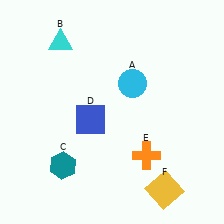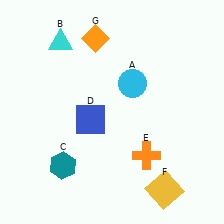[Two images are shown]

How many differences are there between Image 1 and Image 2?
There is 1 difference between the two images.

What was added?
An orange diamond (G) was added in Image 2.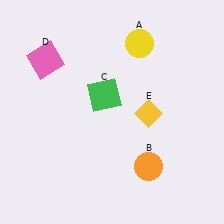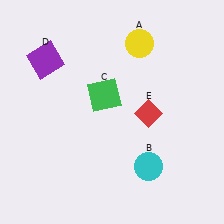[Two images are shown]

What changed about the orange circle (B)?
In Image 1, B is orange. In Image 2, it changed to cyan.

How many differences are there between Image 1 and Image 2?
There are 3 differences between the two images.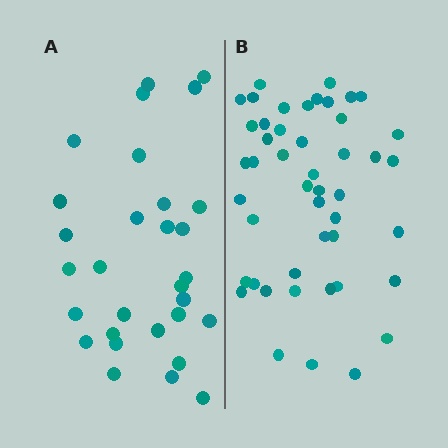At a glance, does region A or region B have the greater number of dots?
Region B (the right region) has more dots.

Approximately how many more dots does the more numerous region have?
Region B has approximately 15 more dots than region A.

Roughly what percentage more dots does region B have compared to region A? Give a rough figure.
About 55% more.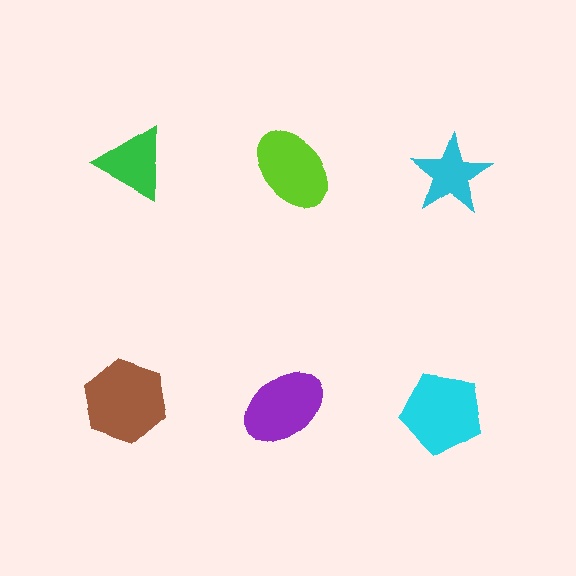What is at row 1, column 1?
A green triangle.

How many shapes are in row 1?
3 shapes.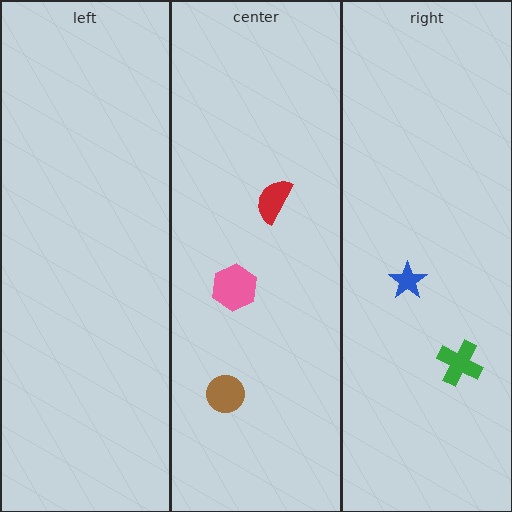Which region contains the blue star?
The right region.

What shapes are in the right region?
The green cross, the blue star.